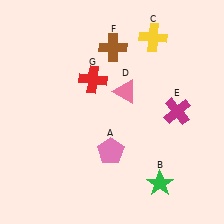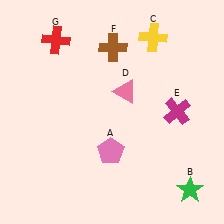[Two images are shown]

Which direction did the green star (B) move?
The green star (B) moved right.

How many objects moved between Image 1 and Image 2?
2 objects moved between the two images.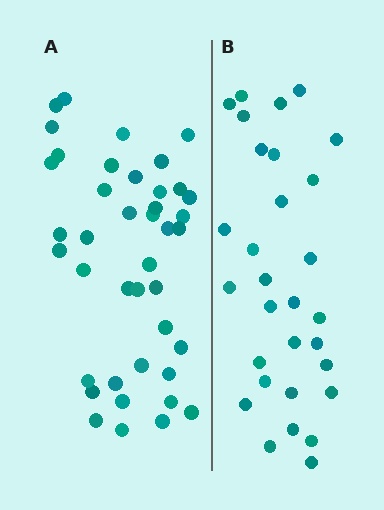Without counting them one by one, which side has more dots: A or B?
Region A (the left region) has more dots.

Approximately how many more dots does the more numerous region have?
Region A has roughly 12 or so more dots than region B.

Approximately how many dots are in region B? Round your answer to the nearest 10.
About 30 dots.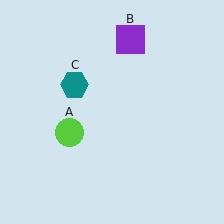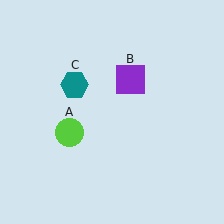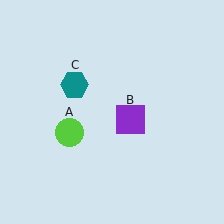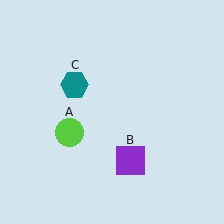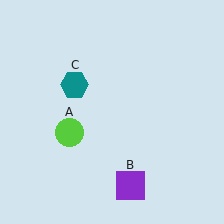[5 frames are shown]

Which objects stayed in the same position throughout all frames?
Lime circle (object A) and teal hexagon (object C) remained stationary.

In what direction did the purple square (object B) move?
The purple square (object B) moved down.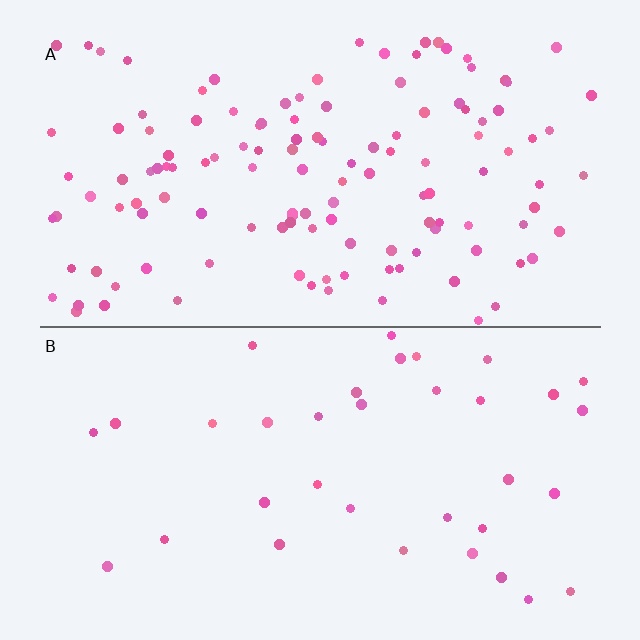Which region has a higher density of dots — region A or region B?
A (the top).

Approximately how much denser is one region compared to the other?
Approximately 3.6× — region A over region B.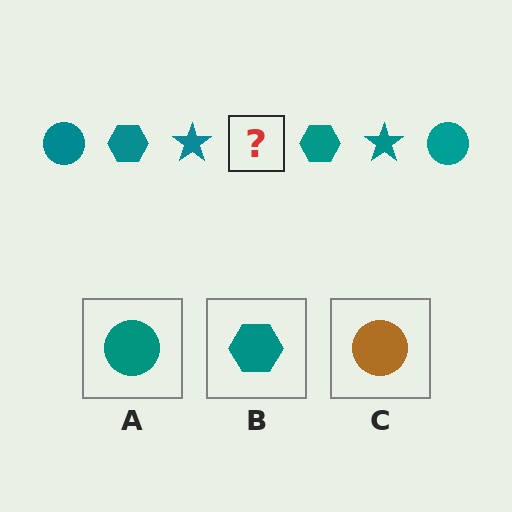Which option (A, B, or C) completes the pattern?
A.